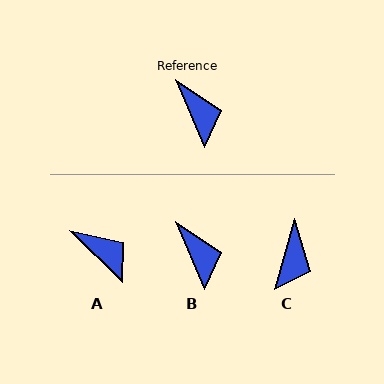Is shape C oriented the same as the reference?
No, it is off by about 39 degrees.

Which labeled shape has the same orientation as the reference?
B.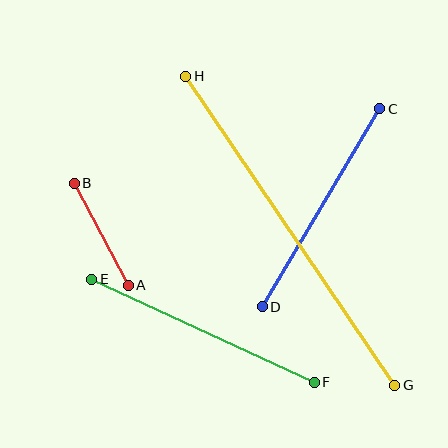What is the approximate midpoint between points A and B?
The midpoint is at approximately (101, 234) pixels.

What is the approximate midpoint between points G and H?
The midpoint is at approximately (290, 231) pixels.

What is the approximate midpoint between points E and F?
The midpoint is at approximately (203, 331) pixels.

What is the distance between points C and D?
The distance is approximately 230 pixels.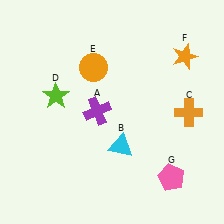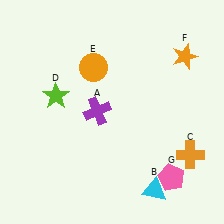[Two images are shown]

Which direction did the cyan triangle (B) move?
The cyan triangle (B) moved down.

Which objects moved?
The objects that moved are: the cyan triangle (B), the orange cross (C).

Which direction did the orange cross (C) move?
The orange cross (C) moved down.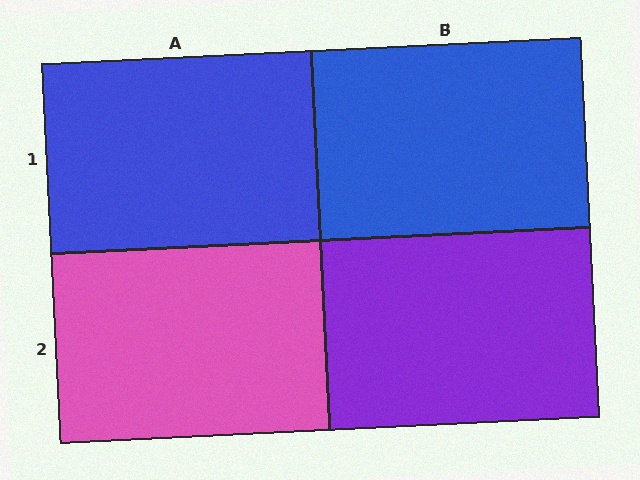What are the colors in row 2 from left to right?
Pink, purple.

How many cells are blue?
2 cells are blue.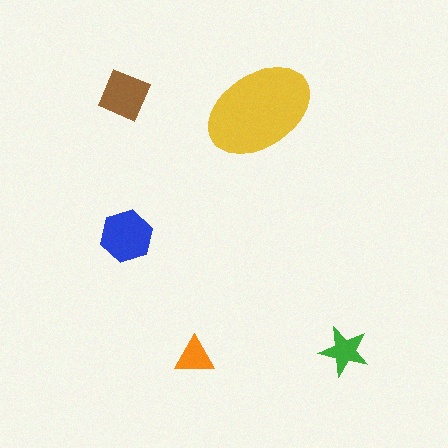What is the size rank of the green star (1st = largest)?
4th.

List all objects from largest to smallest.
The yellow ellipse, the blue hexagon, the brown square, the green star, the orange triangle.